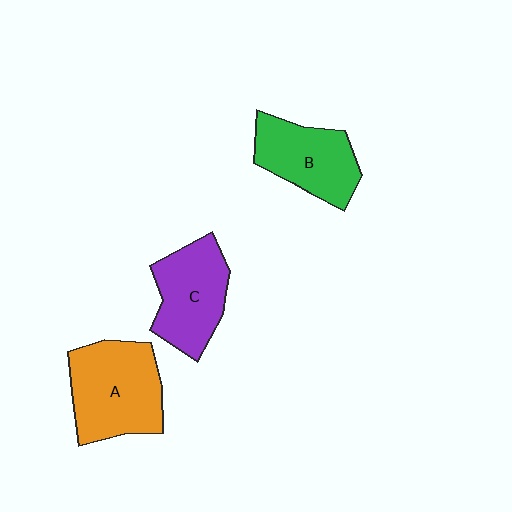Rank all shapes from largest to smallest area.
From largest to smallest: A (orange), C (purple), B (green).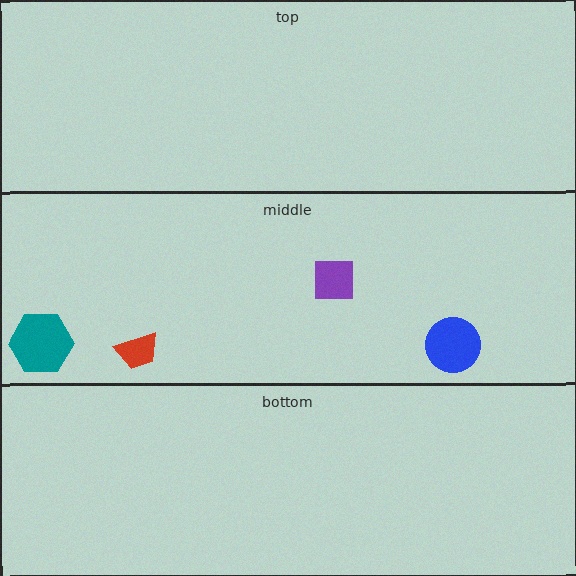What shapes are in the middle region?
The red trapezoid, the blue circle, the purple square, the teal hexagon.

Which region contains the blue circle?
The middle region.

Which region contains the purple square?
The middle region.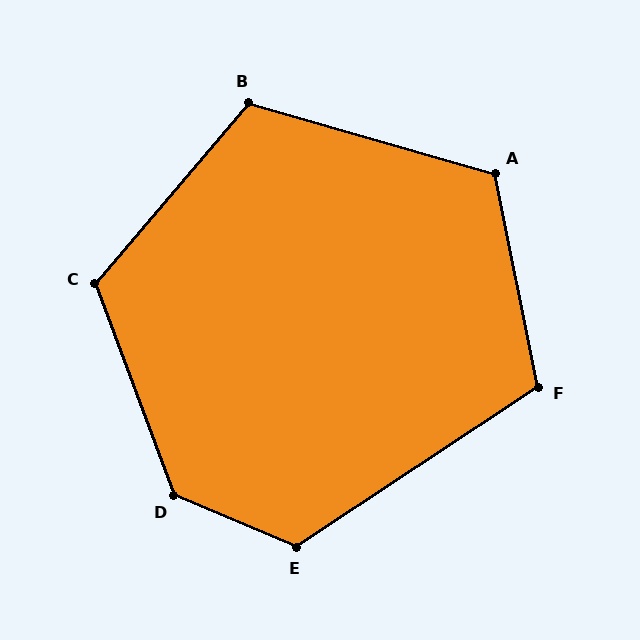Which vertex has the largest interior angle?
D, at approximately 133 degrees.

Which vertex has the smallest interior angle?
F, at approximately 112 degrees.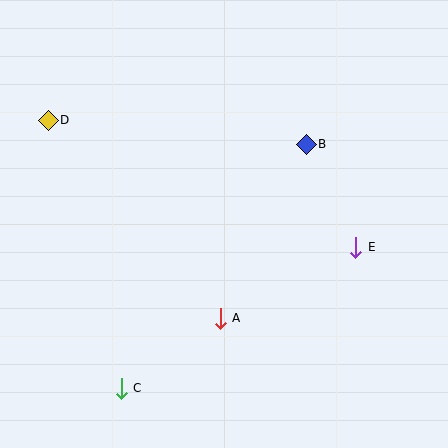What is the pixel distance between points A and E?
The distance between A and E is 153 pixels.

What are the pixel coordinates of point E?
Point E is at (356, 247).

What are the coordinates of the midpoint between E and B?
The midpoint between E and B is at (331, 196).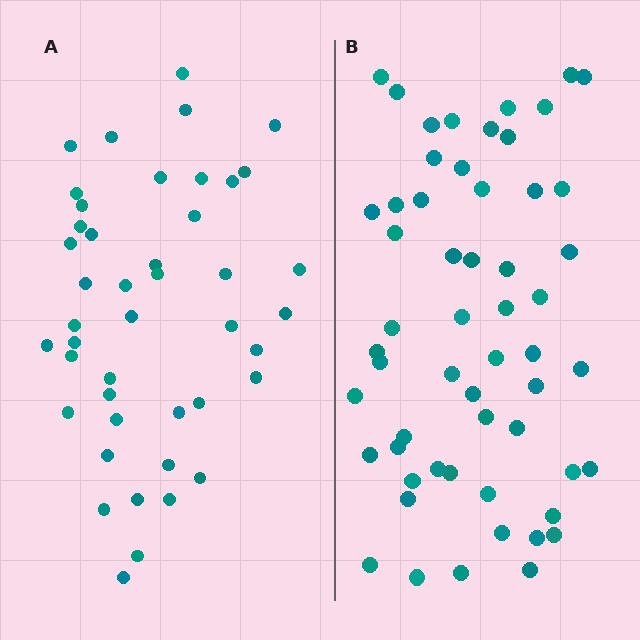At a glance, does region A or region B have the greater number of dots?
Region B (the right region) has more dots.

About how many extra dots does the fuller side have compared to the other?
Region B has roughly 12 or so more dots than region A.